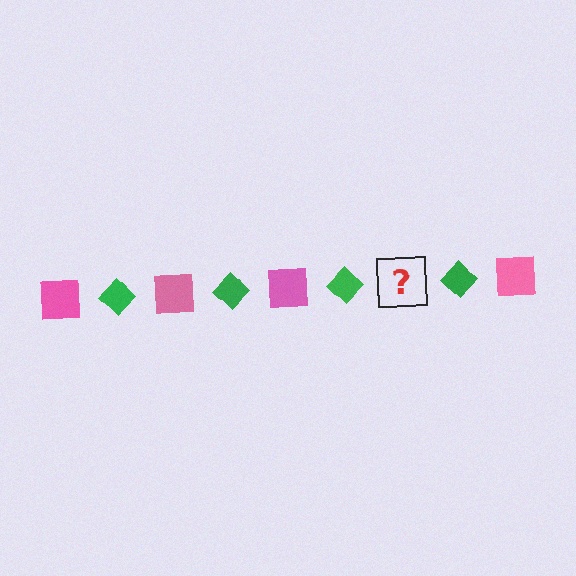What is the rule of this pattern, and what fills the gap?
The rule is that the pattern alternates between pink square and green diamond. The gap should be filled with a pink square.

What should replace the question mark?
The question mark should be replaced with a pink square.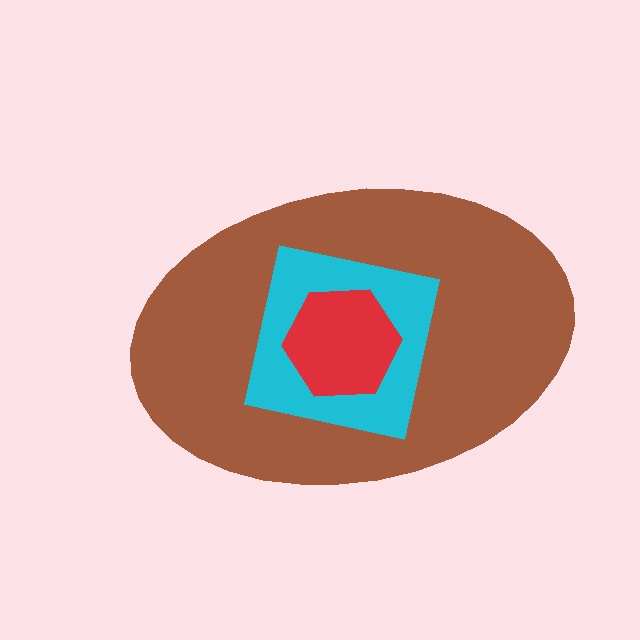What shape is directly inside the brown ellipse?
The cyan square.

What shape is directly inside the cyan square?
The red hexagon.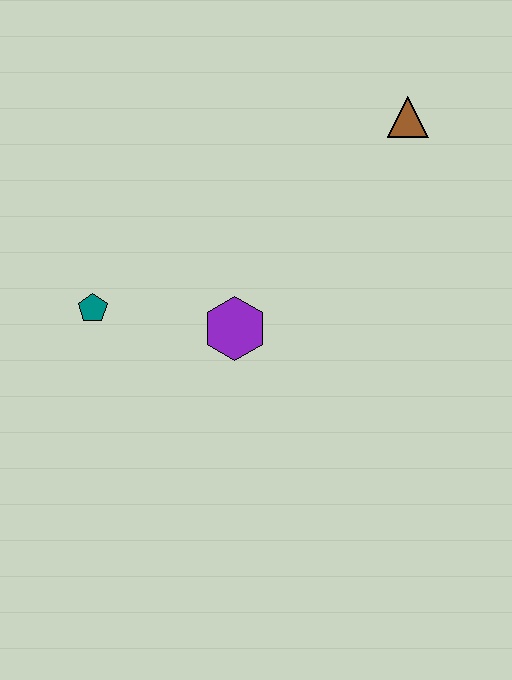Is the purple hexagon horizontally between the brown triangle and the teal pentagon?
Yes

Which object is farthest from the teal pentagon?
The brown triangle is farthest from the teal pentagon.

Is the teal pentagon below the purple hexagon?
No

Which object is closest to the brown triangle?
The purple hexagon is closest to the brown triangle.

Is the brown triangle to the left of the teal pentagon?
No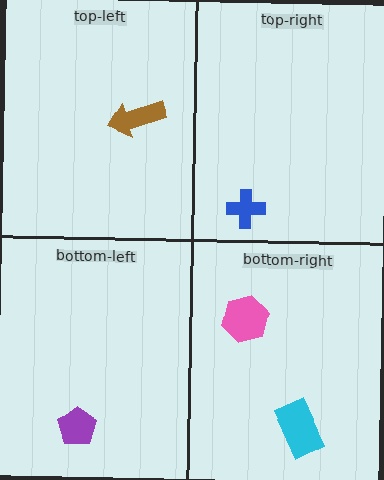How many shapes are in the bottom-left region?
1.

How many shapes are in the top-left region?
1.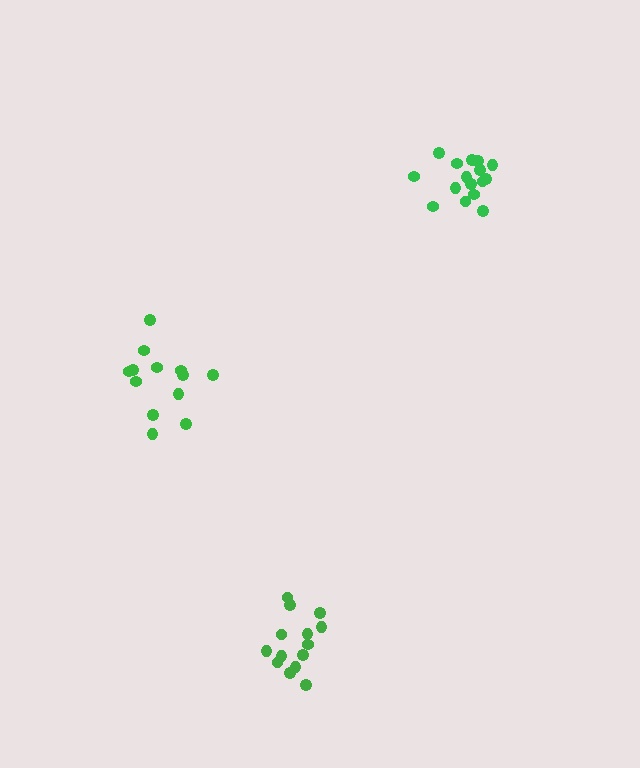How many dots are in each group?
Group 1: 16 dots, Group 2: 14 dots, Group 3: 13 dots (43 total).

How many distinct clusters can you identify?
There are 3 distinct clusters.